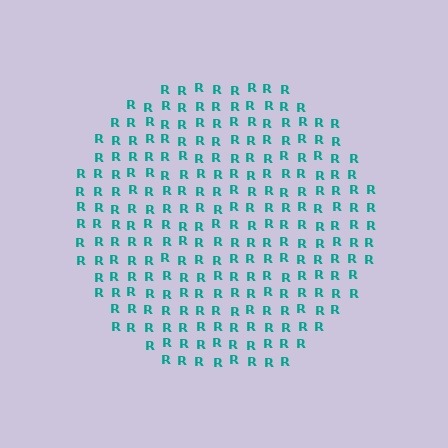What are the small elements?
The small elements are letter R's.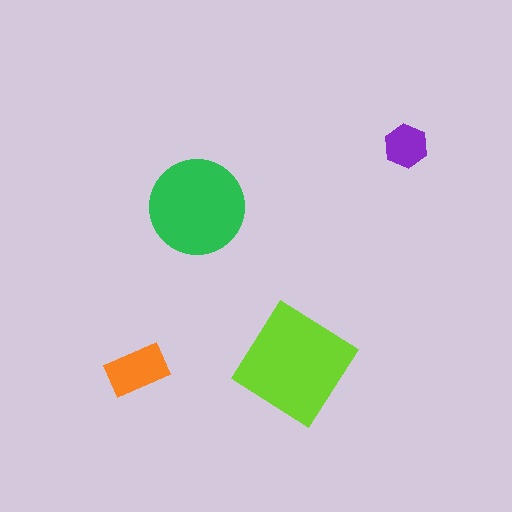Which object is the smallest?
The purple hexagon.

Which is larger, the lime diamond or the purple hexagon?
The lime diamond.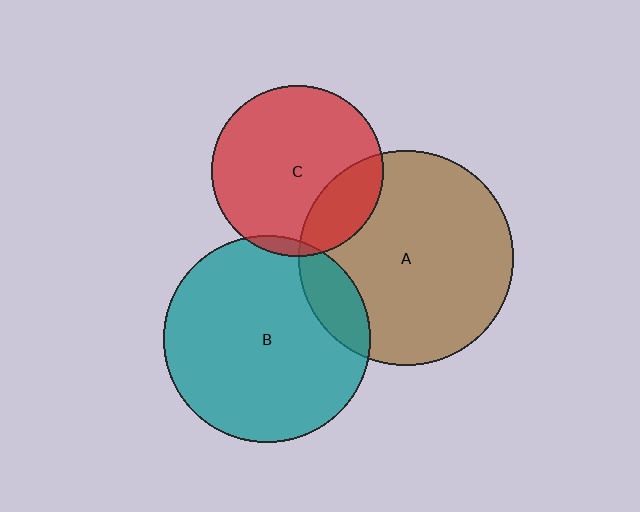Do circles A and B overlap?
Yes.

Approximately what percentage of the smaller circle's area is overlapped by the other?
Approximately 15%.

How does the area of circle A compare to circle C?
Approximately 1.6 times.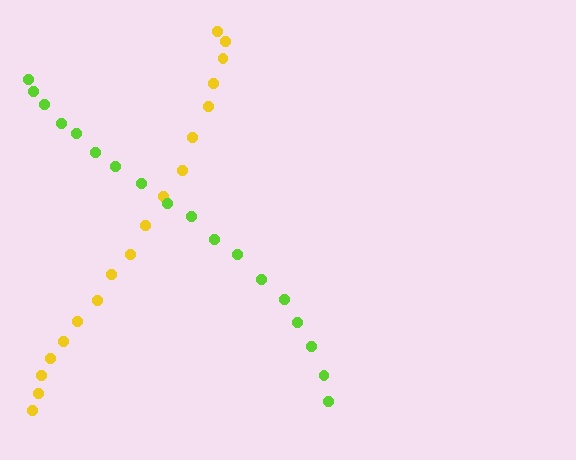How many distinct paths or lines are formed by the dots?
There are 2 distinct paths.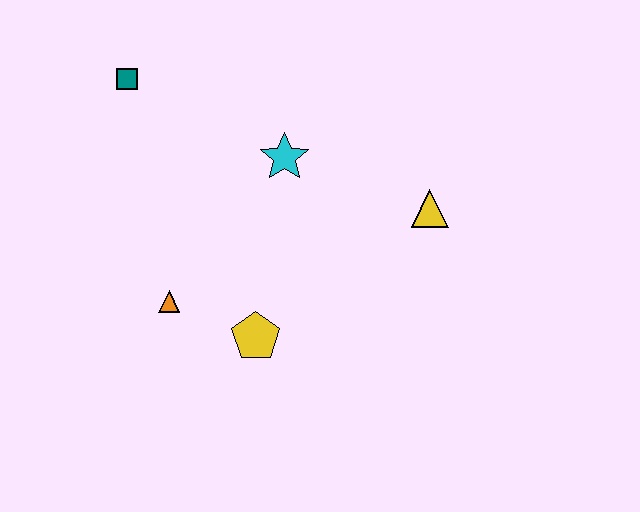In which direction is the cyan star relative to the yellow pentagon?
The cyan star is above the yellow pentagon.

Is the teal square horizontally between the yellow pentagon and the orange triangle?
No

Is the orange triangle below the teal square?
Yes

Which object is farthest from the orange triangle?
The yellow triangle is farthest from the orange triangle.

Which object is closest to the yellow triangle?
The cyan star is closest to the yellow triangle.